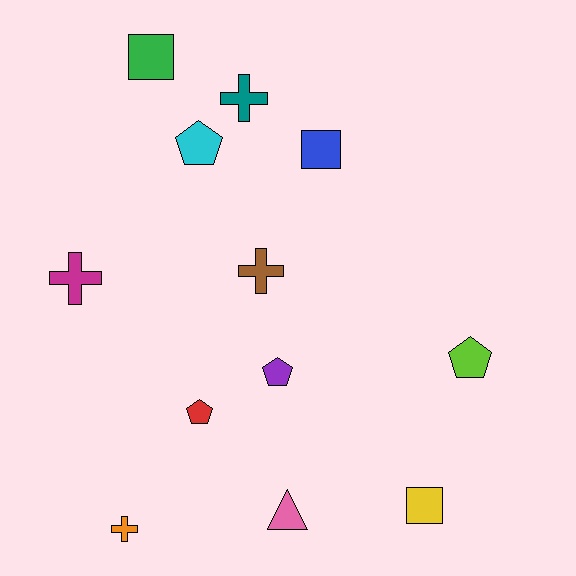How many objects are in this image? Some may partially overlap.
There are 12 objects.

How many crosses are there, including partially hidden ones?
There are 4 crosses.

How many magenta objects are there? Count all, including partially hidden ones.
There is 1 magenta object.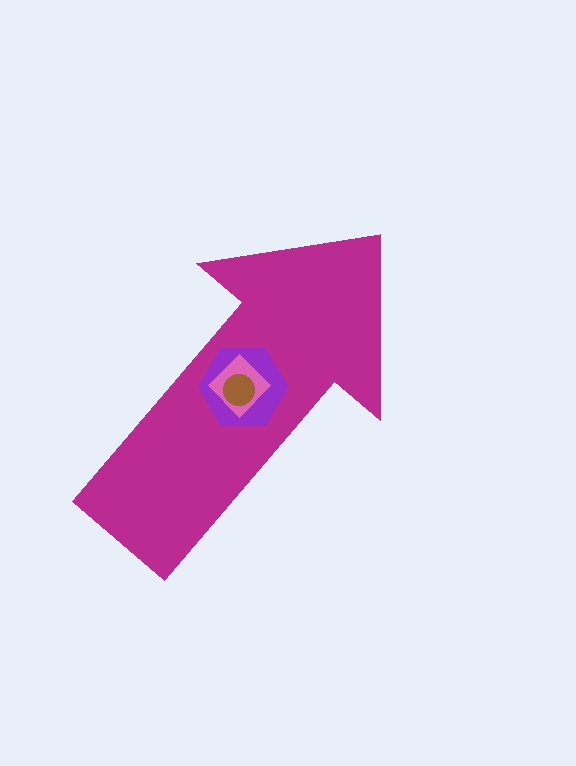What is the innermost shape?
The brown circle.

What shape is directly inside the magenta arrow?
The purple hexagon.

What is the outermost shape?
The magenta arrow.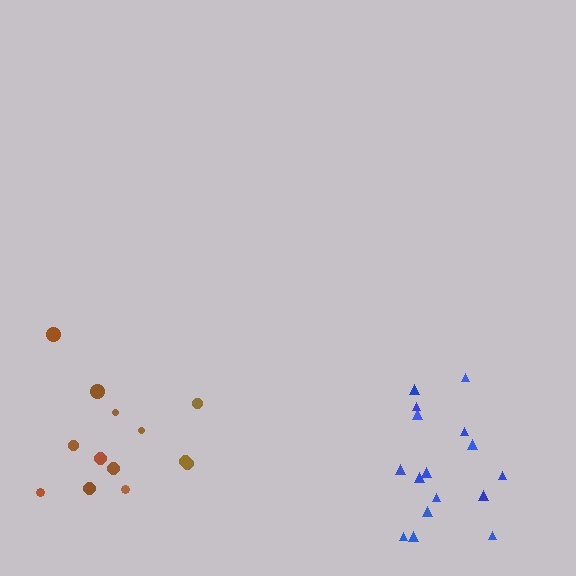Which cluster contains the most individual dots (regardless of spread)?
Blue (16).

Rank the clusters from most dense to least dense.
blue, brown.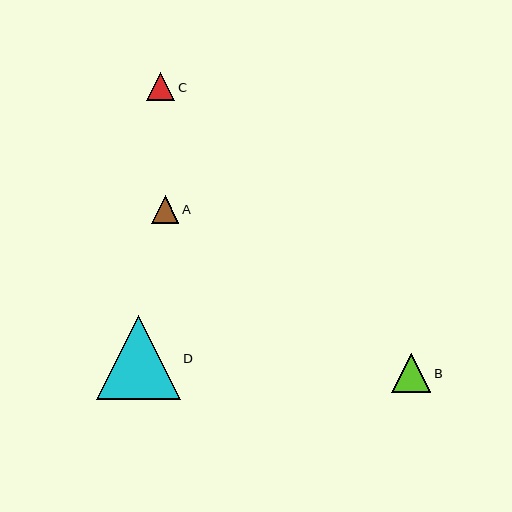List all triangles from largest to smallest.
From largest to smallest: D, B, C, A.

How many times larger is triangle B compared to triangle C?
Triangle B is approximately 1.4 times the size of triangle C.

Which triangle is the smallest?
Triangle A is the smallest with a size of approximately 28 pixels.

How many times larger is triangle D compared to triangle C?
Triangle D is approximately 3.0 times the size of triangle C.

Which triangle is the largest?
Triangle D is the largest with a size of approximately 83 pixels.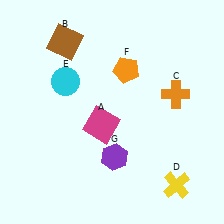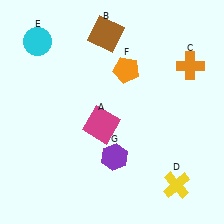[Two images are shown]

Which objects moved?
The objects that moved are: the brown square (B), the orange cross (C), the cyan circle (E).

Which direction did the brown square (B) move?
The brown square (B) moved right.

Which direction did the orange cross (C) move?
The orange cross (C) moved up.